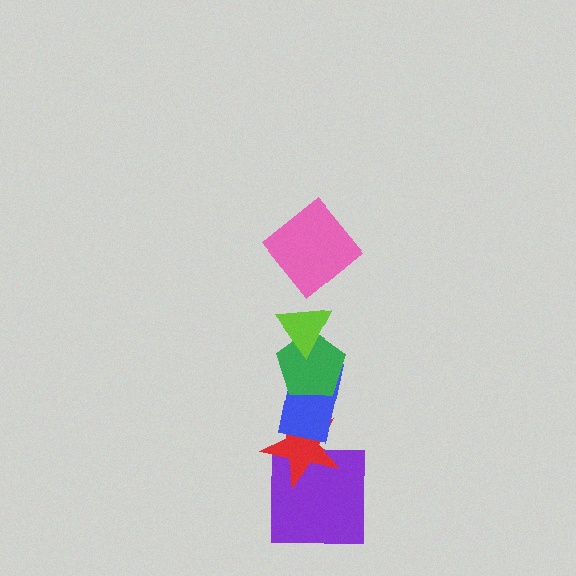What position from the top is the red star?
The red star is 5th from the top.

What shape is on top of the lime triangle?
The pink diamond is on top of the lime triangle.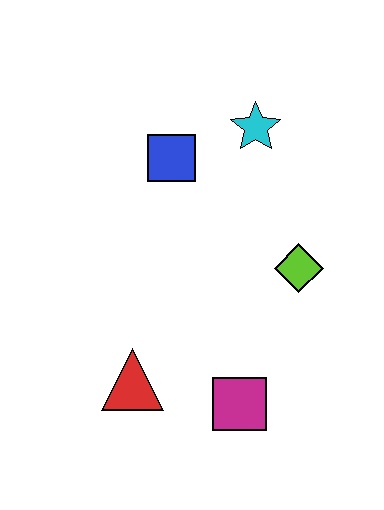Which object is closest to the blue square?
The cyan star is closest to the blue square.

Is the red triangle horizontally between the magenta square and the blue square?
No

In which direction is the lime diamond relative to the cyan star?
The lime diamond is below the cyan star.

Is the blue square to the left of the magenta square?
Yes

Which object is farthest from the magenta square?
The cyan star is farthest from the magenta square.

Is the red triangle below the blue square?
Yes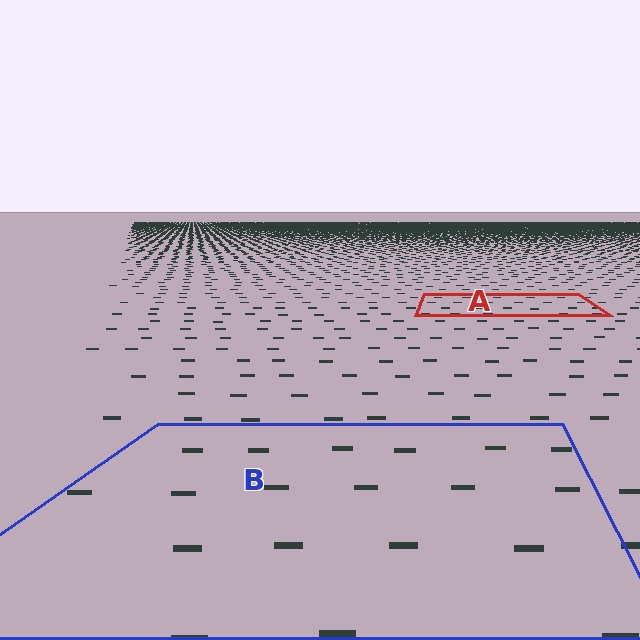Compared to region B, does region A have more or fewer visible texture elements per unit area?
Region A has more texture elements per unit area — they are packed more densely because it is farther away.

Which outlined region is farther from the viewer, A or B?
Region A is farther from the viewer — the texture elements inside it appear smaller and more densely packed.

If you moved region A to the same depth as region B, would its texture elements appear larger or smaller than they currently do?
They would appear larger. At a closer depth, the same texture elements are projected at a bigger on-screen size.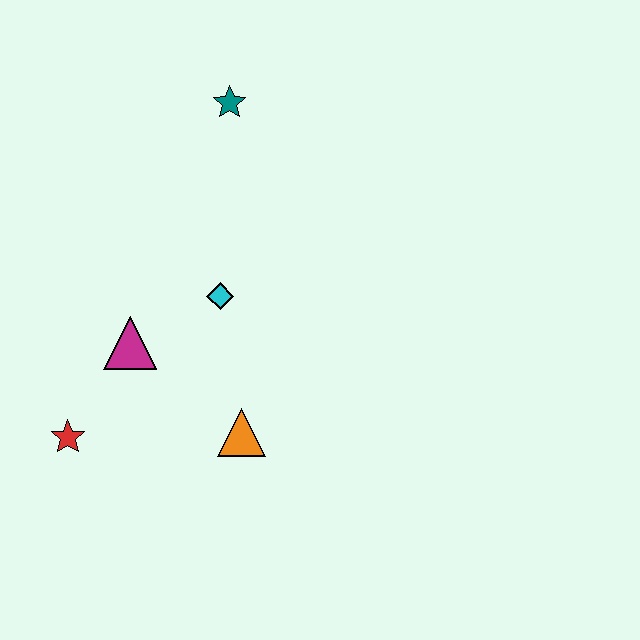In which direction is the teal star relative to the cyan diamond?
The teal star is above the cyan diamond.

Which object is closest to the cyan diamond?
The magenta triangle is closest to the cyan diamond.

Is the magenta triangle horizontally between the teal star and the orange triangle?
No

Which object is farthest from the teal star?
The red star is farthest from the teal star.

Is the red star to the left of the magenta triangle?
Yes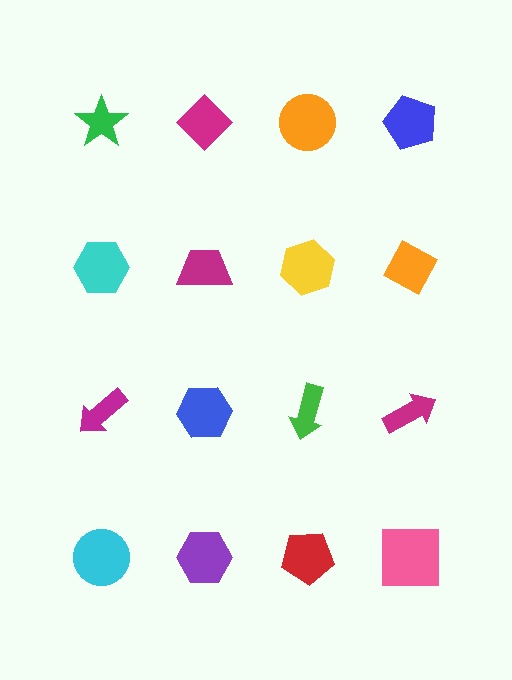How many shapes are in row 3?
4 shapes.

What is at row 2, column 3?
A yellow hexagon.